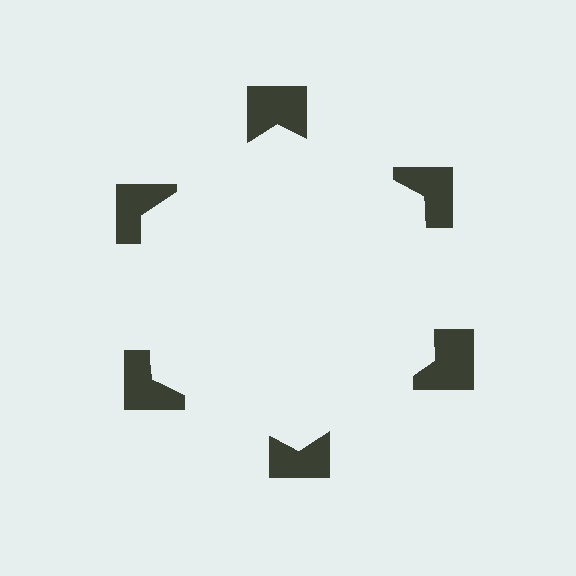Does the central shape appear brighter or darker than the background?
It typically appears slightly brighter than the background, even though no actual brightness change is drawn.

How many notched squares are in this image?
There are 6 — one at each vertex of the illusory hexagon.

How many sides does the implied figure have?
6 sides.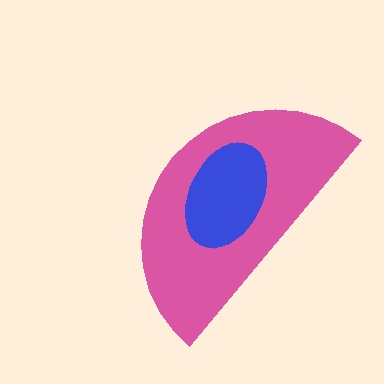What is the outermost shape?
The pink semicircle.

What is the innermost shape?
The blue ellipse.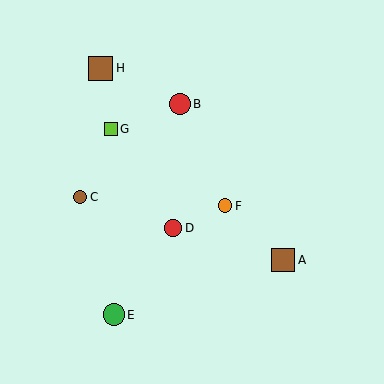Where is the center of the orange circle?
The center of the orange circle is at (225, 206).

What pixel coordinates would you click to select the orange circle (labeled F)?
Click at (225, 206) to select the orange circle F.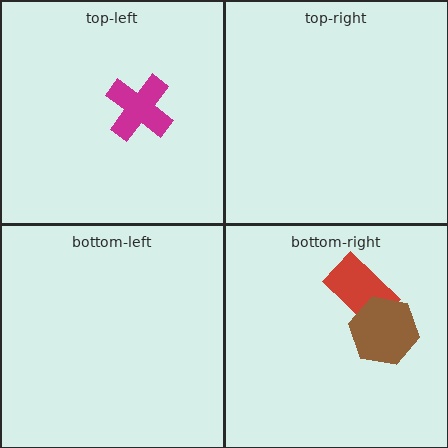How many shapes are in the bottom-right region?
2.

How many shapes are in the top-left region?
1.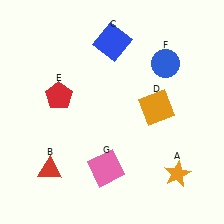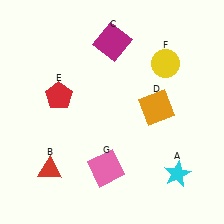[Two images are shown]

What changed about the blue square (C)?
In Image 1, C is blue. In Image 2, it changed to magenta.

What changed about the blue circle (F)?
In Image 1, F is blue. In Image 2, it changed to yellow.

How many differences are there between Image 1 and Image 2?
There are 3 differences between the two images.